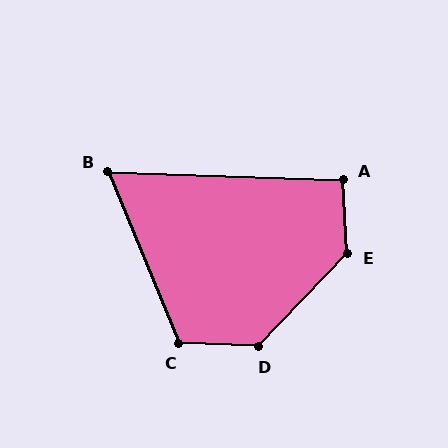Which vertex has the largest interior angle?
E, at approximately 133 degrees.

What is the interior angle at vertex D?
Approximately 131 degrees (obtuse).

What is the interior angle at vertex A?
Approximately 95 degrees (obtuse).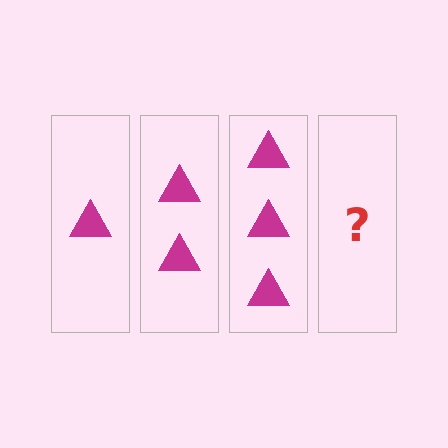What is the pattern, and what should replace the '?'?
The pattern is that each step adds one more triangle. The '?' should be 4 triangles.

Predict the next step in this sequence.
The next step is 4 triangles.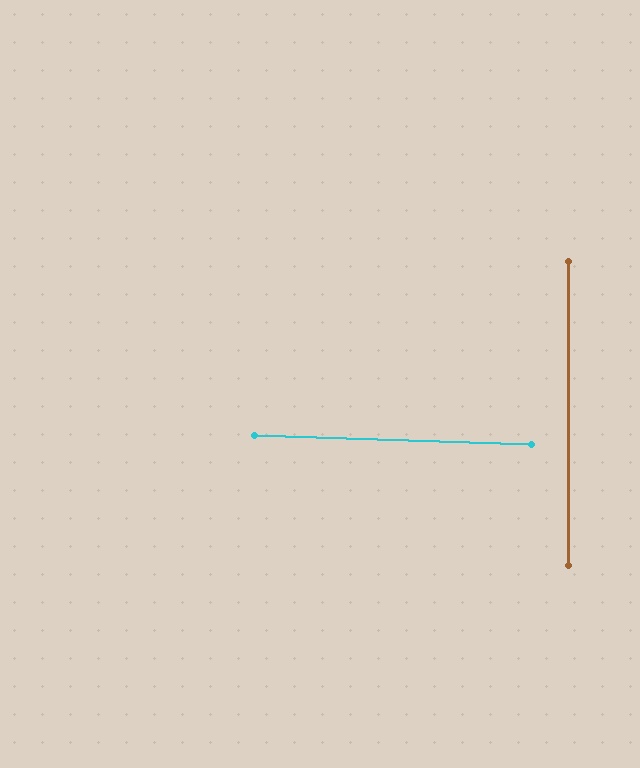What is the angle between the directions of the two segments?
Approximately 88 degrees.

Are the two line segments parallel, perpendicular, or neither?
Perpendicular — they meet at approximately 88°.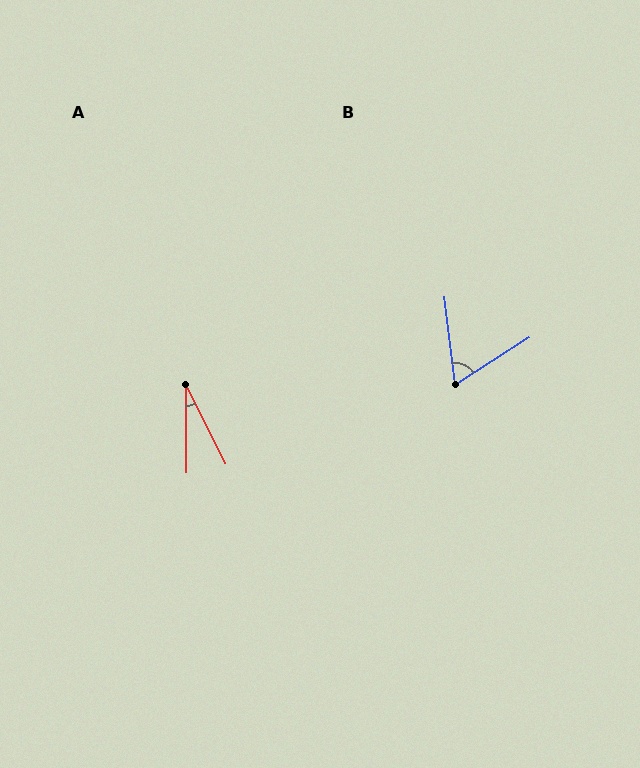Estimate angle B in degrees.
Approximately 65 degrees.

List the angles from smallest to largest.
A (26°), B (65°).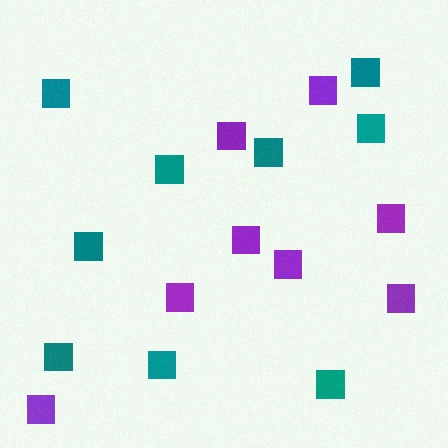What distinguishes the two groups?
There are 2 groups: one group of purple squares (8) and one group of teal squares (9).